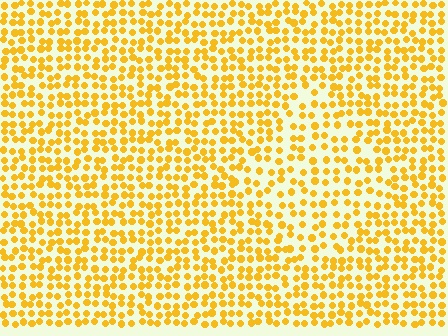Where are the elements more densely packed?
The elements are more densely packed outside the diamond boundary.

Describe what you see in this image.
The image contains small yellow elements arranged at two different densities. A diamond-shaped region is visible where the elements are less densely packed than the surrounding area.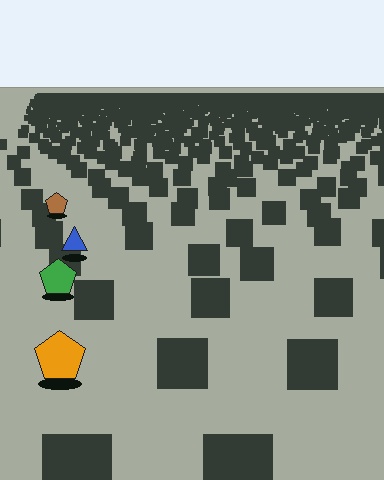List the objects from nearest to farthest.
From nearest to farthest: the orange pentagon, the green pentagon, the blue triangle, the brown pentagon.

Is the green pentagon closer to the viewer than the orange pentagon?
No. The orange pentagon is closer — you can tell from the texture gradient: the ground texture is coarser near it.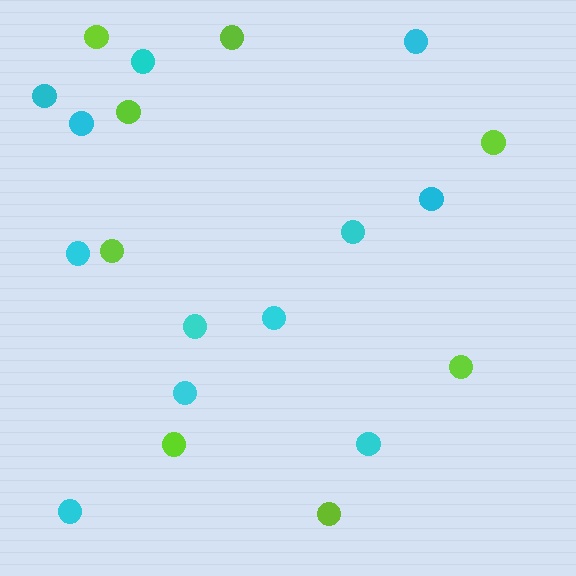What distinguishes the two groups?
There are 2 groups: one group of lime circles (8) and one group of cyan circles (12).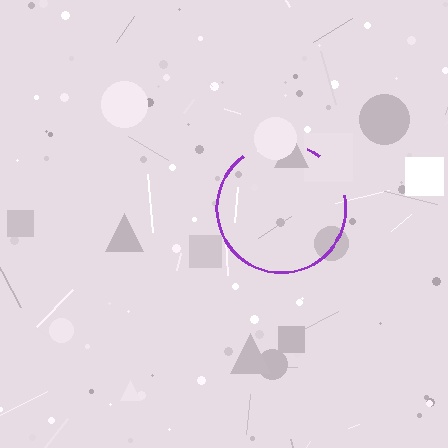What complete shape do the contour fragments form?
The contour fragments form a circle.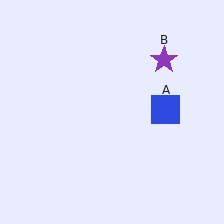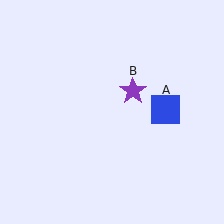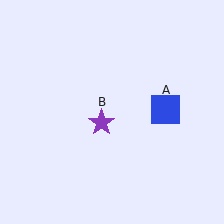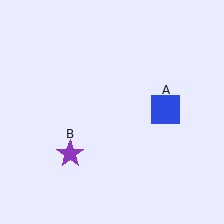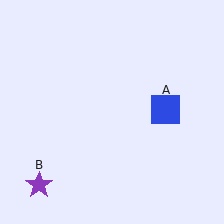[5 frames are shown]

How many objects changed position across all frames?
1 object changed position: purple star (object B).